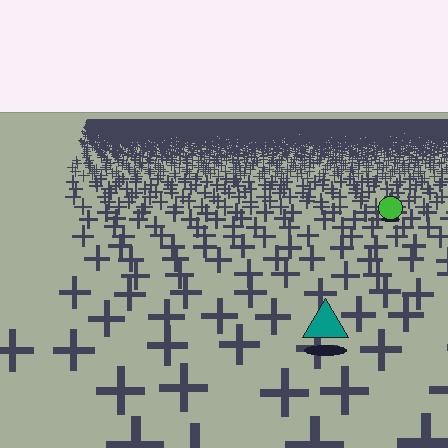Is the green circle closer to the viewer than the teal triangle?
No. The teal triangle is closer — you can tell from the texture gradient: the ground texture is coarser near it.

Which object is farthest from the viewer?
The green circle is farthest from the viewer. It appears smaller and the ground texture around it is denser.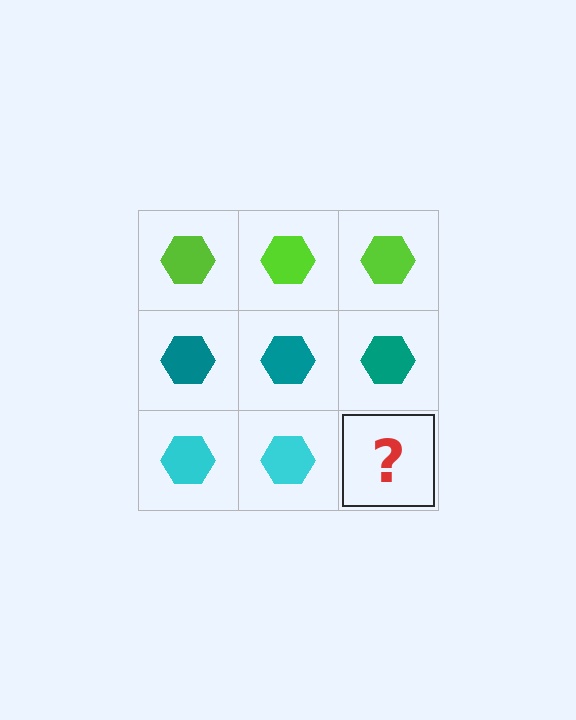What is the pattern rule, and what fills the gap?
The rule is that each row has a consistent color. The gap should be filled with a cyan hexagon.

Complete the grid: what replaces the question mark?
The question mark should be replaced with a cyan hexagon.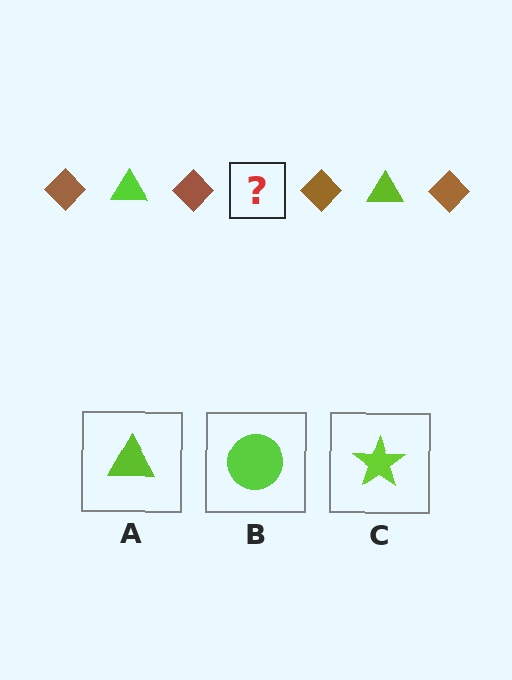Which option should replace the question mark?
Option A.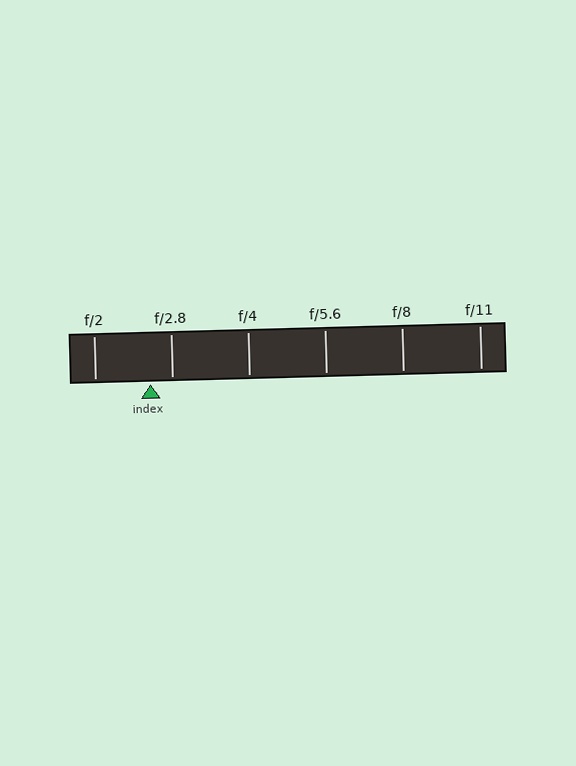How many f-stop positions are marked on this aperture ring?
There are 6 f-stop positions marked.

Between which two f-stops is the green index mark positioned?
The index mark is between f/2 and f/2.8.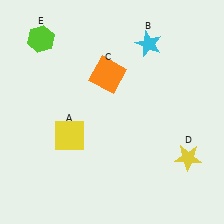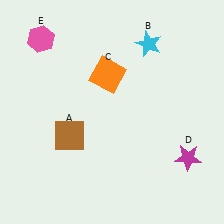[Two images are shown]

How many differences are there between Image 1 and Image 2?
There are 3 differences between the two images.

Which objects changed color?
A changed from yellow to brown. D changed from yellow to magenta. E changed from lime to pink.